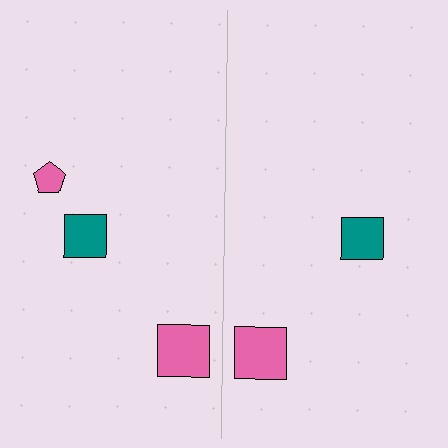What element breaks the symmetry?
A pink pentagon is missing from the right side.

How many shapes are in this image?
There are 5 shapes in this image.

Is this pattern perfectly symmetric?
No, the pattern is not perfectly symmetric. A pink pentagon is missing from the right side.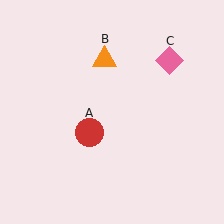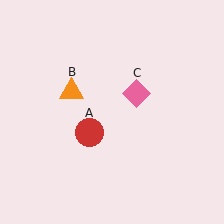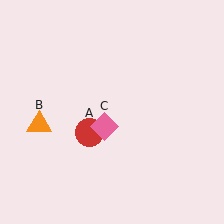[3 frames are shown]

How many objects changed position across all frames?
2 objects changed position: orange triangle (object B), pink diamond (object C).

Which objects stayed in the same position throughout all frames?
Red circle (object A) remained stationary.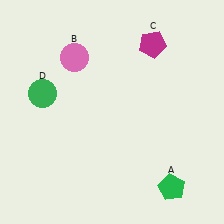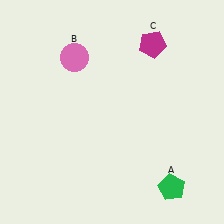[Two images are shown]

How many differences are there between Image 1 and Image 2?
There is 1 difference between the two images.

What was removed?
The green circle (D) was removed in Image 2.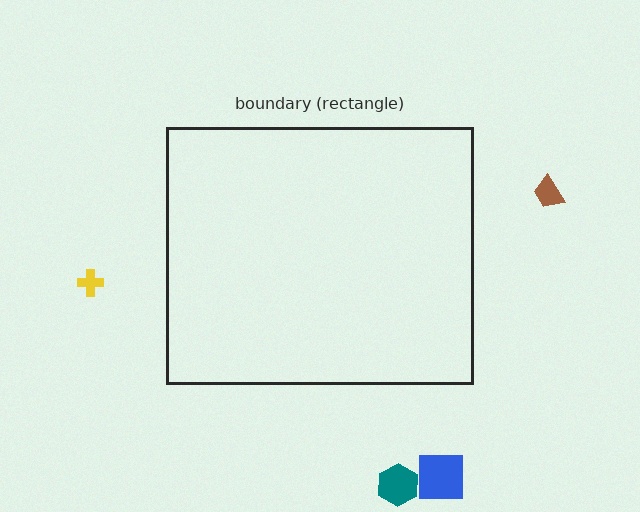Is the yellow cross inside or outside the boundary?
Outside.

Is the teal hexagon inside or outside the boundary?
Outside.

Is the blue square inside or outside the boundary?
Outside.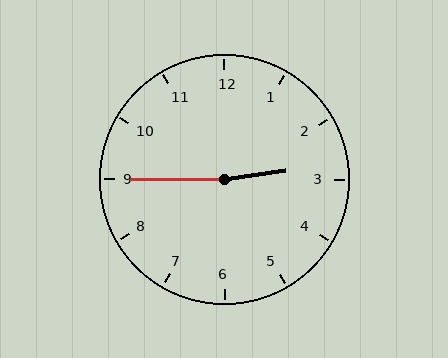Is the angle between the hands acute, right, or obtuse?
It is obtuse.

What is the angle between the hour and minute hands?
Approximately 172 degrees.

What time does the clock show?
2:45.